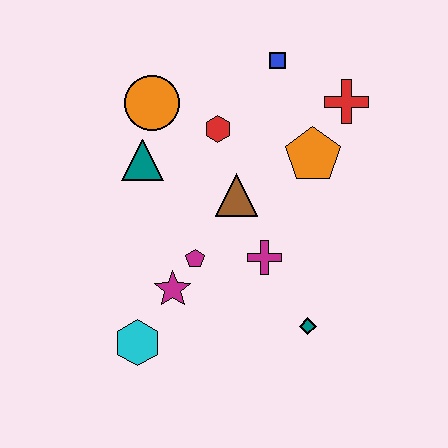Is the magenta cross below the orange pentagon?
Yes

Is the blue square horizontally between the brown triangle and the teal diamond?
Yes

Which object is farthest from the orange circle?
The teal diamond is farthest from the orange circle.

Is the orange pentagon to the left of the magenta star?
No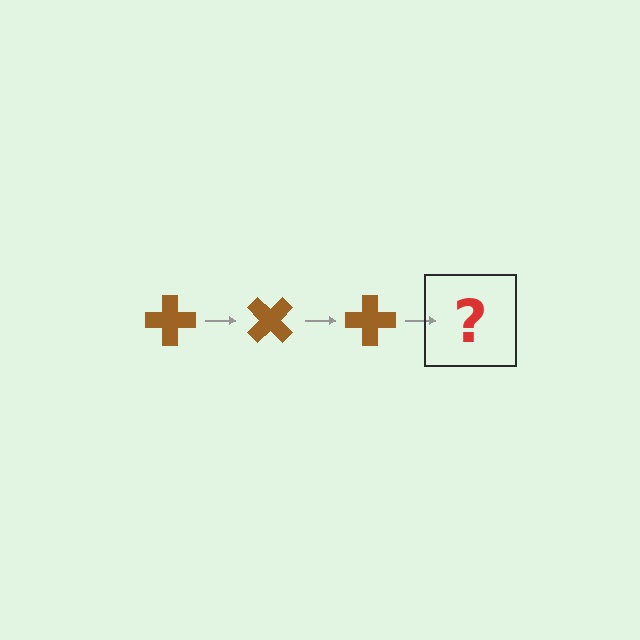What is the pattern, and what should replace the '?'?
The pattern is that the cross rotates 45 degrees each step. The '?' should be a brown cross rotated 135 degrees.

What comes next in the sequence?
The next element should be a brown cross rotated 135 degrees.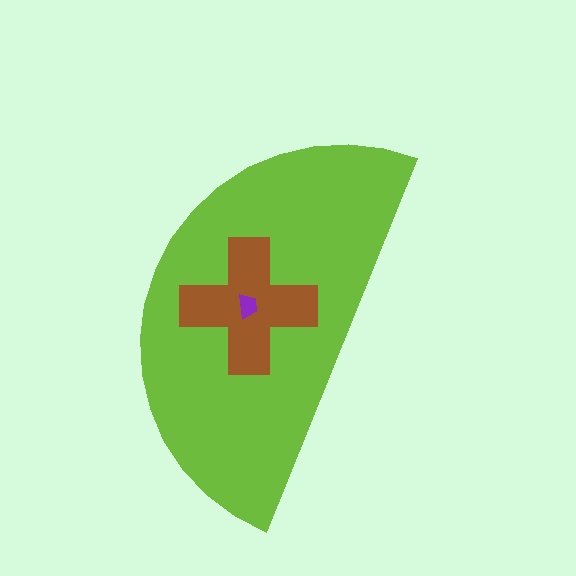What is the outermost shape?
The lime semicircle.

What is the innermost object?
The purple trapezoid.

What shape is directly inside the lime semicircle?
The brown cross.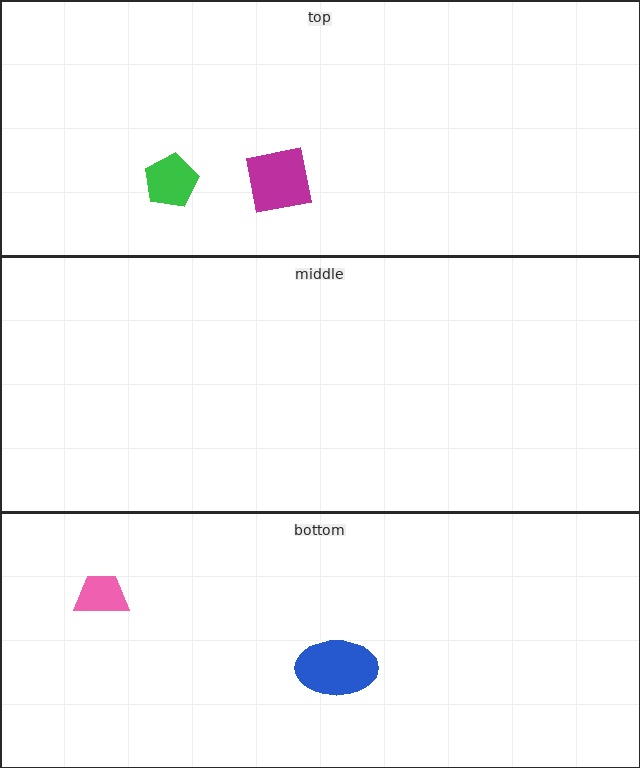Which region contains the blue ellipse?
The bottom region.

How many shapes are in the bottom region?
2.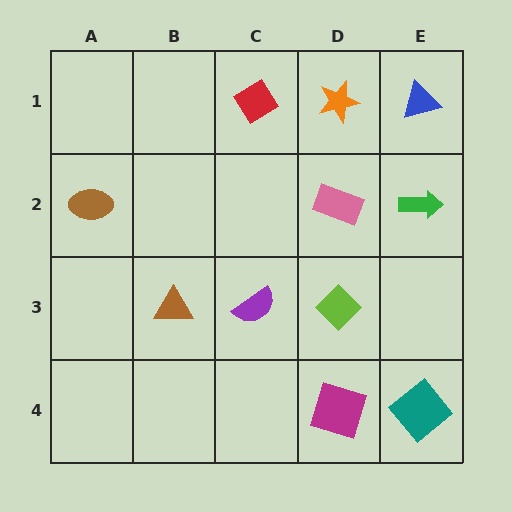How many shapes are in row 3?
3 shapes.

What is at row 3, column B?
A brown triangle.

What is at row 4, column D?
A magenta square.